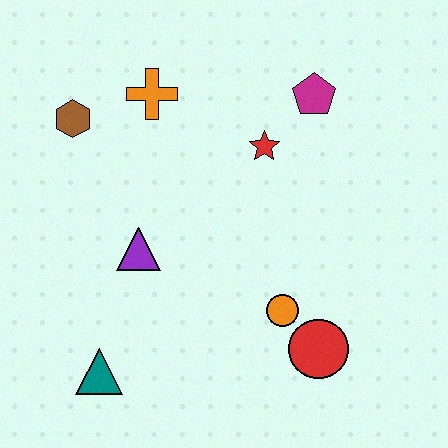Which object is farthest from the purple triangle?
The magenta pentagon is farthest from the purple triangle.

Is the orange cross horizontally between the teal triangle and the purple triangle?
No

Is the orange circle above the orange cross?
No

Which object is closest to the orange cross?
The brown hexagon is closest to the orange cross.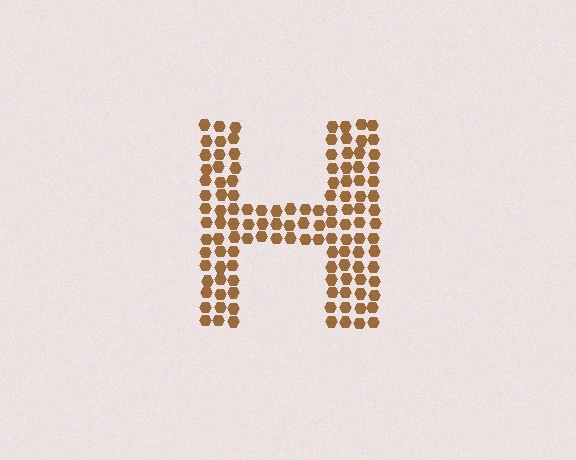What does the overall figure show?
The overall figure shows the letter H.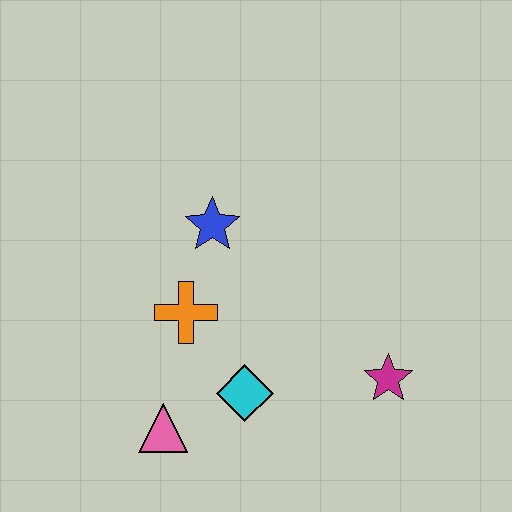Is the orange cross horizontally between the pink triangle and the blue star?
Yes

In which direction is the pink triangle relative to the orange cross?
The pink triangle is below the orange cross.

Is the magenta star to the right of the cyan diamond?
Yes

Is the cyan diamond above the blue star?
No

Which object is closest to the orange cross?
The blue star is closest to the orange cross.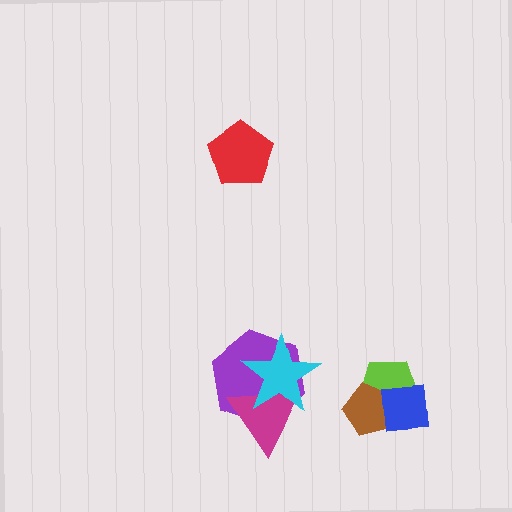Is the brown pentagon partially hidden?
Yes, it is partially covered by another shape.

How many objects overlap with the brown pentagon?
2 objects overlap with the brown pentagon.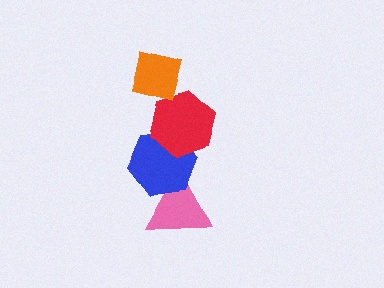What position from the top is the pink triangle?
The pink triangle is 4th from the top.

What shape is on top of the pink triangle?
The blue hexagon is on top of the pink triangle.